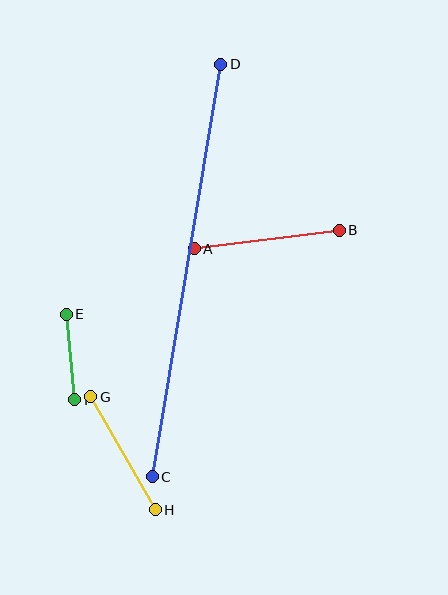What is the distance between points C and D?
The distance is approximately 418 pixels.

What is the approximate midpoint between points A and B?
The midpoint is at approximately (267, 239) pixels.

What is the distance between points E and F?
The distance is approximately 86 pixels.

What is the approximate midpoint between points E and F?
The midpoint is at approximately (71, 357) pixels.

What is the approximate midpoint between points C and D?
The midpoint is at approximately (186, 270) pixels.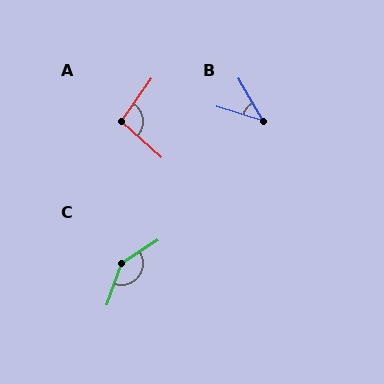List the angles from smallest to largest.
B (42°), A (97°), C (143°).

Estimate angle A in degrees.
Approximately 97 degrees.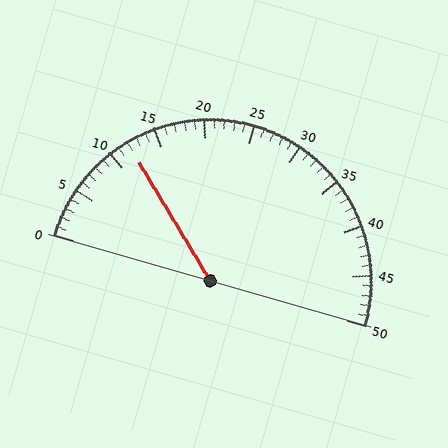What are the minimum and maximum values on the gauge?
The gauge ranges from 0 to 50.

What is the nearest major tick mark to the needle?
The nearest major tick mark is 10.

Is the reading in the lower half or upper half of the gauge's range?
The reading is in the lower half of the range (0 to 50).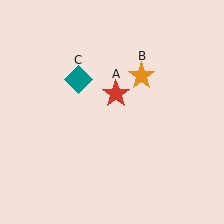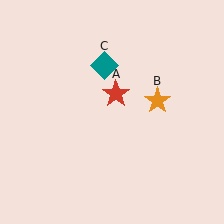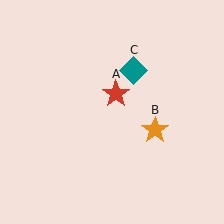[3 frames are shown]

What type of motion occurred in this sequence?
The orange star (object B), teal diamond (object C) rotated clockwise around the center of the scene.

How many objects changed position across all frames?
2 objects changed position: orange star (object B), teal diamond (object C).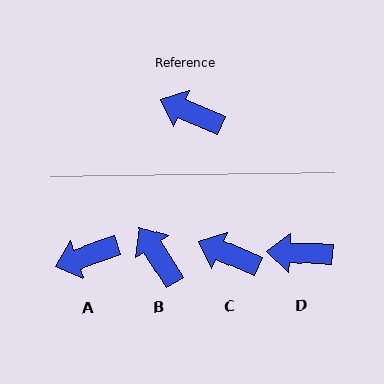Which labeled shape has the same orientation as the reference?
C.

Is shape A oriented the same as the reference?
No, it is off by about 42 degrees.